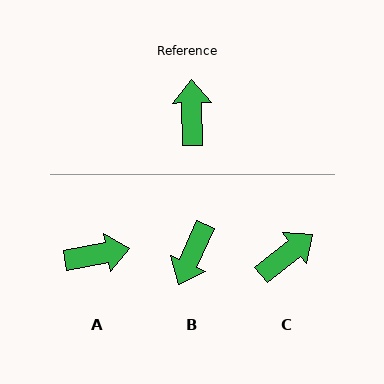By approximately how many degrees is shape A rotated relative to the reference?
Approximately 80 degrees clockwise.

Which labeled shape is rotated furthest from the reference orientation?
B, about 155 degrees away.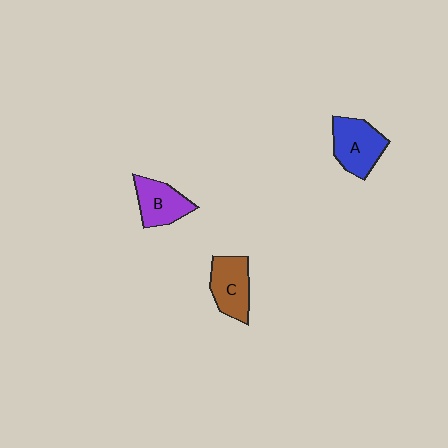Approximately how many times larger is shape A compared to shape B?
Approximately 1.2 times.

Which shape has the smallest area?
Shape B (purple).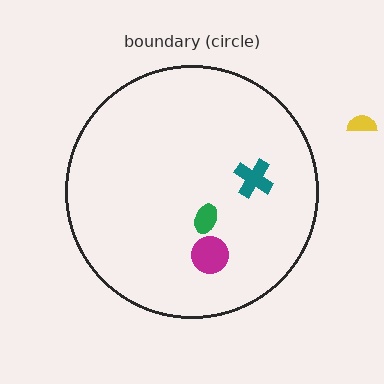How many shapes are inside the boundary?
3 inside, 1 outside.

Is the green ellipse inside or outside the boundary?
Inside.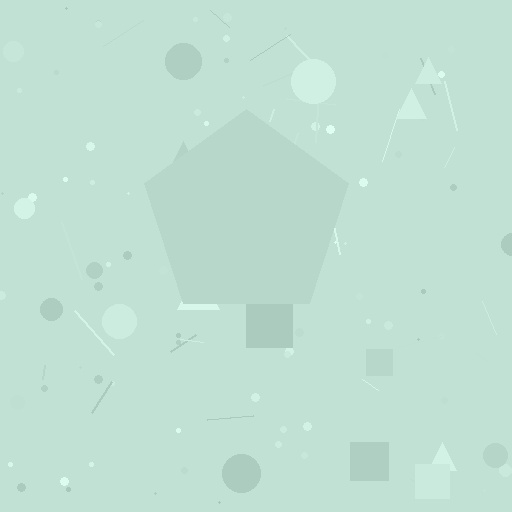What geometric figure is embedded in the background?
A pentagon is embedded in the background.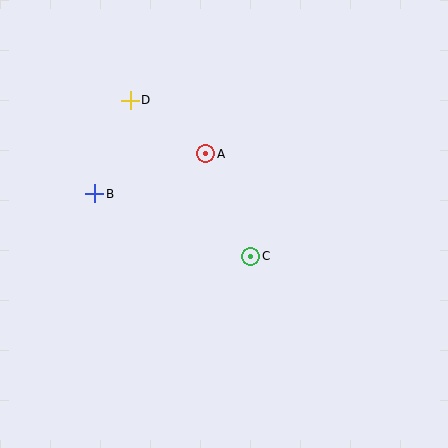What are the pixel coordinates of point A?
Point A is at (206, 154).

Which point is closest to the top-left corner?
Point D is closest to the top-left corner.